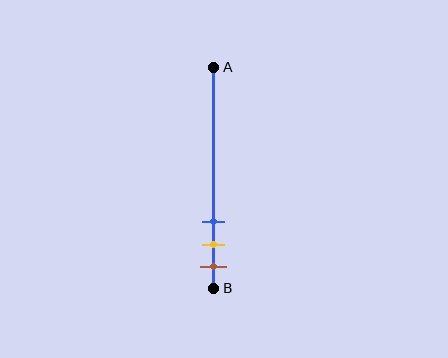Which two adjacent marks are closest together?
The yellow and brown marks are the closest adjacent pair.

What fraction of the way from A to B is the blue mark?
The blue mark is approximately 70% (0.7) of the way from A to B.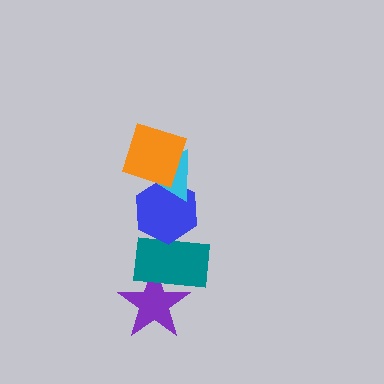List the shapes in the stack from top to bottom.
From top to bottom: the orange square, the cyan triangle, the blue hexagon, the teal rectangle, the purple star.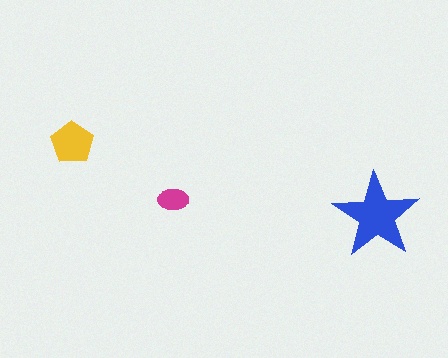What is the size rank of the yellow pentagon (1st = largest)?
2nd.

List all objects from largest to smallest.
The blue star, the yellow pentagon, the magenta ellipse.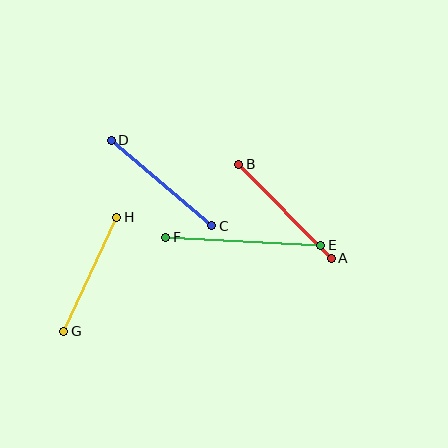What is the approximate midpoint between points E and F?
The midpoint is at approximately (243, 241) pixels.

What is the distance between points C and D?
The distance is approximately 132 pixels.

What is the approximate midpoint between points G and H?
The midpoint is at approximately (90, 274) pixels.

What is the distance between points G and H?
The distance is approximately 126 pixels.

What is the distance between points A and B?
The distance is approximately 132 pixels.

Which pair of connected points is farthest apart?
Points E and F are farthest apart.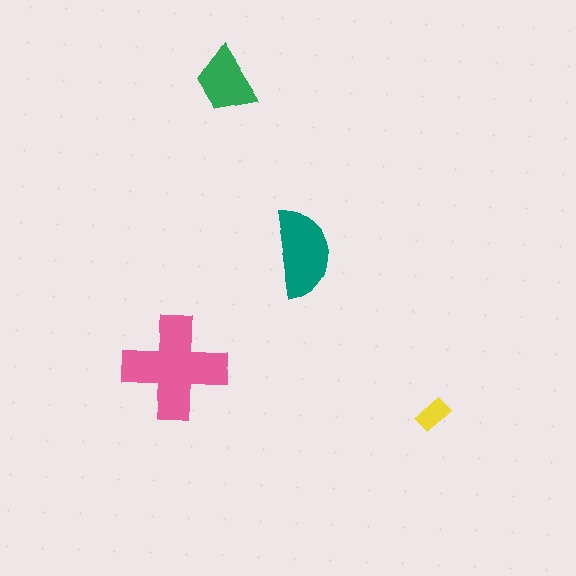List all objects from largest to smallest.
The pink cross, the teal semicircle, the green trapezoid, the yellow rectangle.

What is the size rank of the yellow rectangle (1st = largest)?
4th.